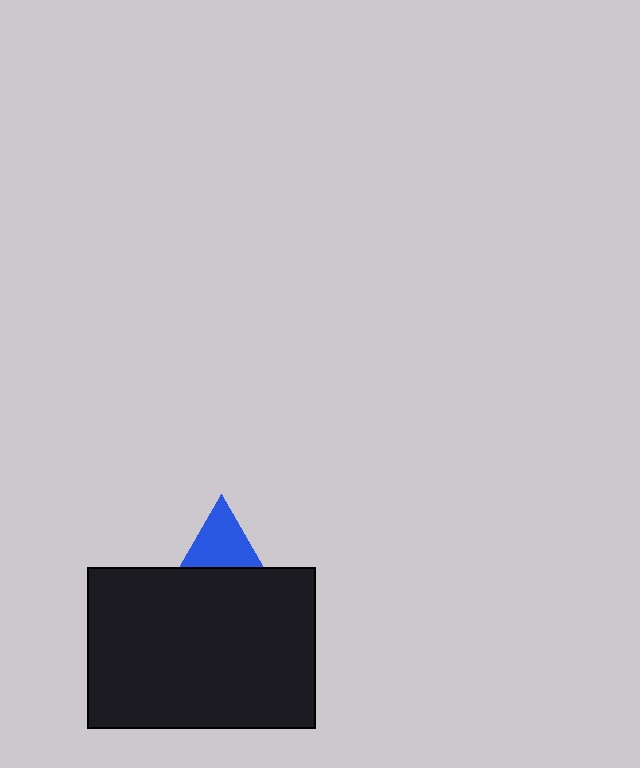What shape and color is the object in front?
The object in front is a black rectangle.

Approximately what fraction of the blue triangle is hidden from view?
Roughly 53% of the blue triangle is hidden behind the black rectangle.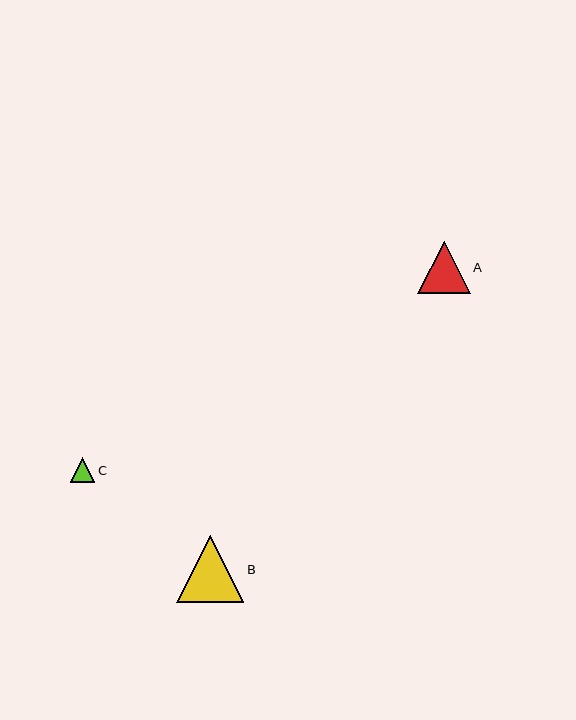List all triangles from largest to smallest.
From largest to smallest: B, A, C.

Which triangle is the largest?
Triangle B is the largest with a size of approximately 67 pixels.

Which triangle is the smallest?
Triangle C is the smallest with a size of approximately 25 pixels.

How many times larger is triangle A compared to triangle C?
Triangle A is approximately 2.1 times the size of triangle C.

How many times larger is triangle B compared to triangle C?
Triangle B is approximately 2.7 times the size of triangle C.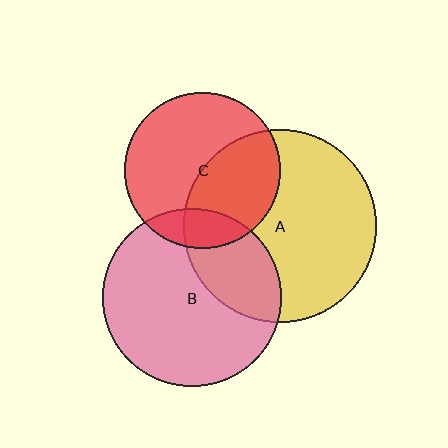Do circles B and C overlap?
Yes.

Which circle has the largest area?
Circle A (yellow).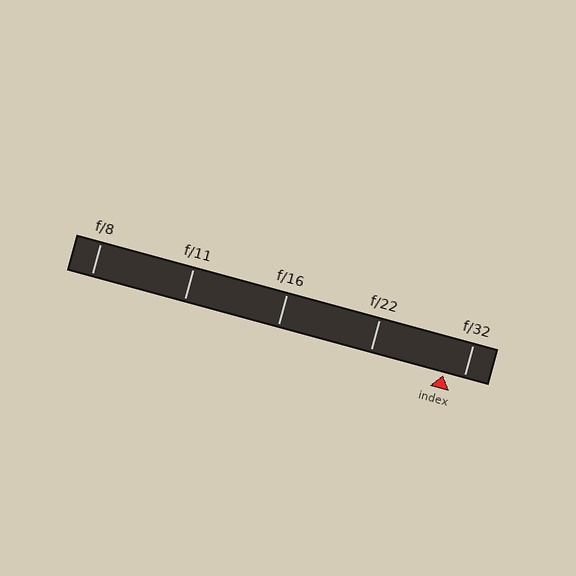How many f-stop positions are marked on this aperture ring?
There are 5 f-stop positions marked.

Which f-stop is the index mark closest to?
The index mark is closest to f/32.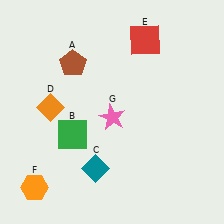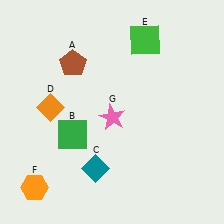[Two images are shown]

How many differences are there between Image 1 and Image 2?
There is 1 difference between the two images.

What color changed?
The square (E) changed from red in Image 1 to green in Image 2.